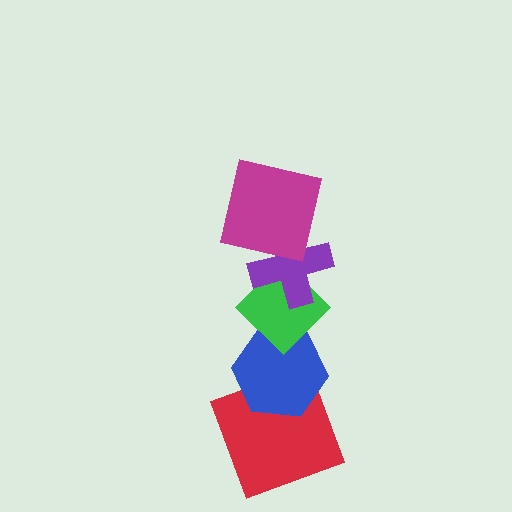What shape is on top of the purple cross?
The magenta square is on top of the purple cross.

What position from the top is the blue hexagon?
The blue hexagon is 4th from the top.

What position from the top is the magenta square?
The magenta square is 1st from the top.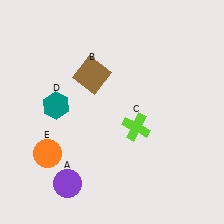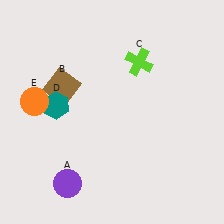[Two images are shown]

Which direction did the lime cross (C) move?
The lime cross (C) moved up.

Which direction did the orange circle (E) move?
The orange circle (E) moved up.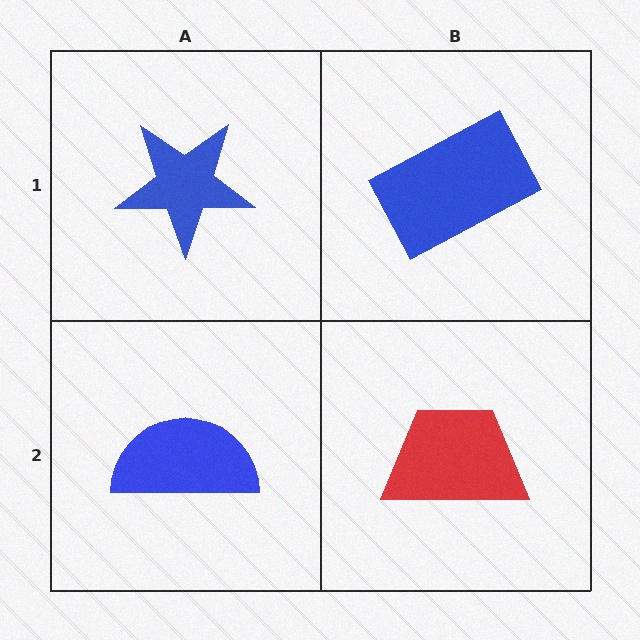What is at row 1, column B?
A blue rectangle.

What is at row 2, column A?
A blue semicircle.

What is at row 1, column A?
A blue star.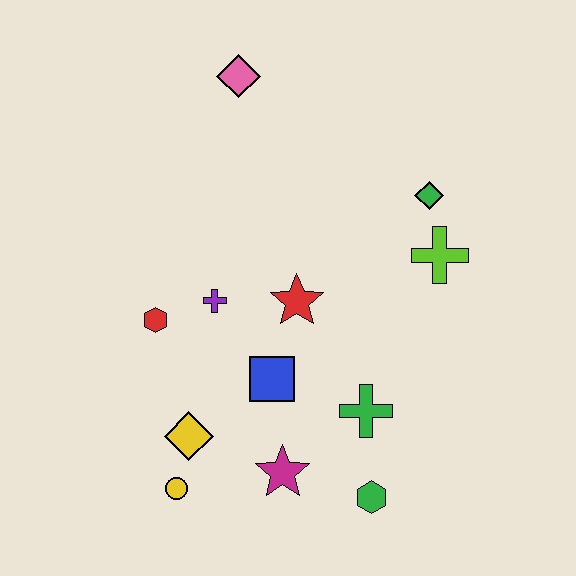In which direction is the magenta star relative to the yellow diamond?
The magenta star is to the right of the yellow diamond.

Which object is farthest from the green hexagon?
The pink diamond is farthest from the green hexagon.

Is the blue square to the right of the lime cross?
No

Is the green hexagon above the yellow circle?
No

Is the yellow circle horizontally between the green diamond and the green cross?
No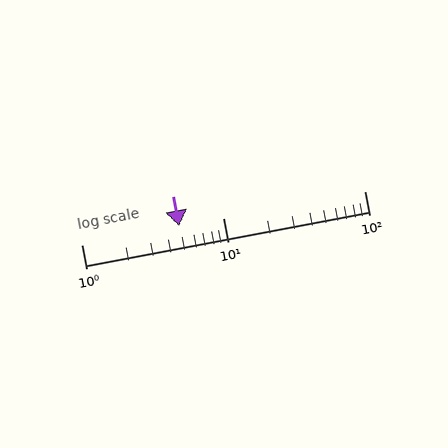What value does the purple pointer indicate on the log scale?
The pointer indicates approximately 4.9.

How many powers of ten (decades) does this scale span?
The scale spans 2 decades, from 1 to 100.